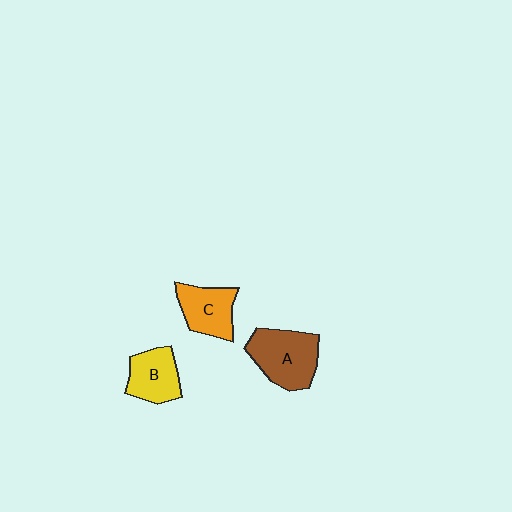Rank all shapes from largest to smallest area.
From largest to smallest: A (brown), C (orange), B (yellow).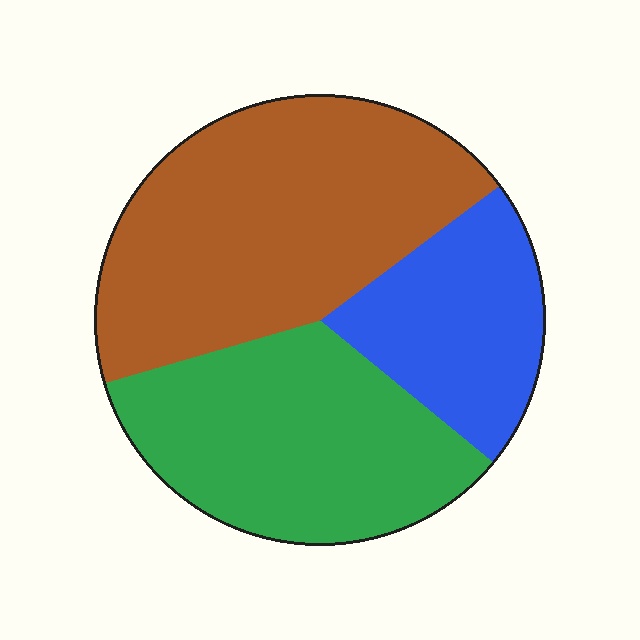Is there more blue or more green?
Green.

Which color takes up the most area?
Brown, at roughly 45%.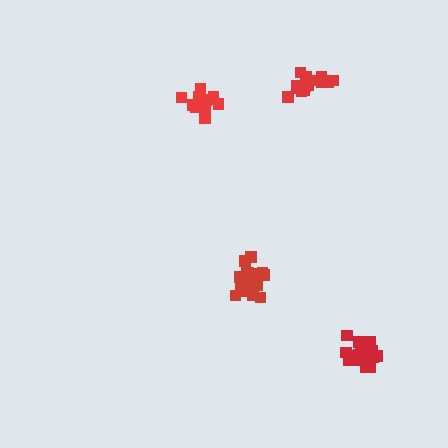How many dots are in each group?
Group 1: 16 dots, Group 2: 15 dots, Group 3: 18 dots, Group 4: 14 dots (63 total).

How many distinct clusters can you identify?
There are 4 distinct clusters.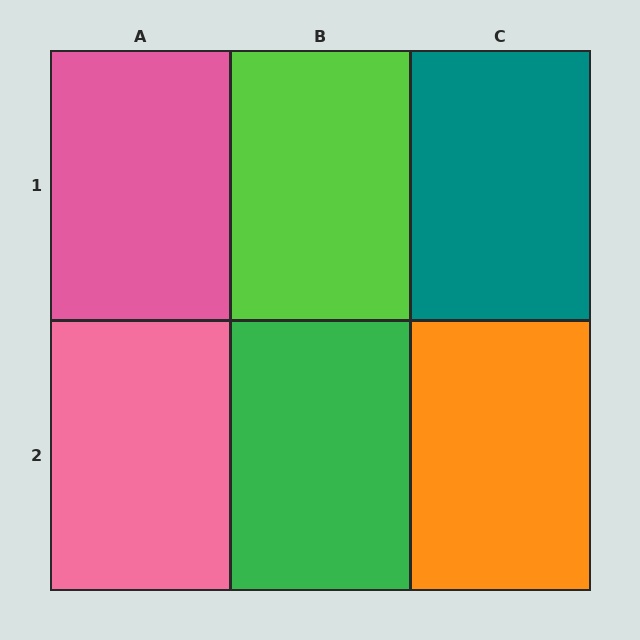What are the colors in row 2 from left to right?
Pink, green, orange.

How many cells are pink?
2 cells are pink.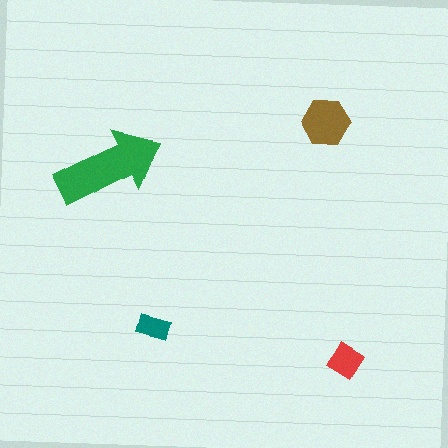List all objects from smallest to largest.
The teal rectangle, the red diamond, the brown hexagon, the green arrow.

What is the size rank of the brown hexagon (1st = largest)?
2nd.